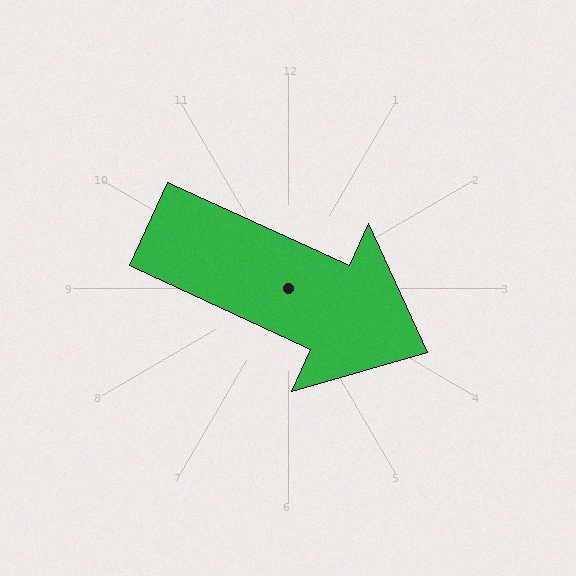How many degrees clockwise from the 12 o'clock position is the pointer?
Approximately 115 degrees.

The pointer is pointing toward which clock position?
Roughly 4 o'clock.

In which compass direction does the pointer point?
Southeast.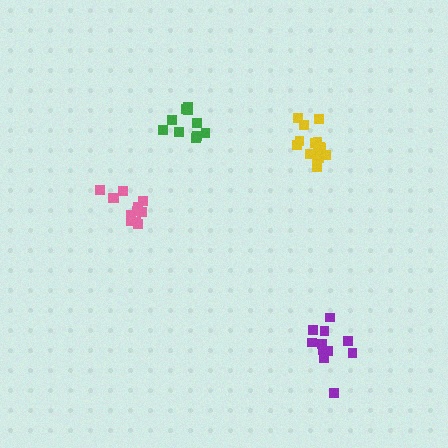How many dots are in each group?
Group 1: 11 dots, Group 2: 12 dots, Group 3: 16 dots, Group 4: 10 dots (49 total).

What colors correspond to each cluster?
The clusters are colored: purple, pink, yellow, green.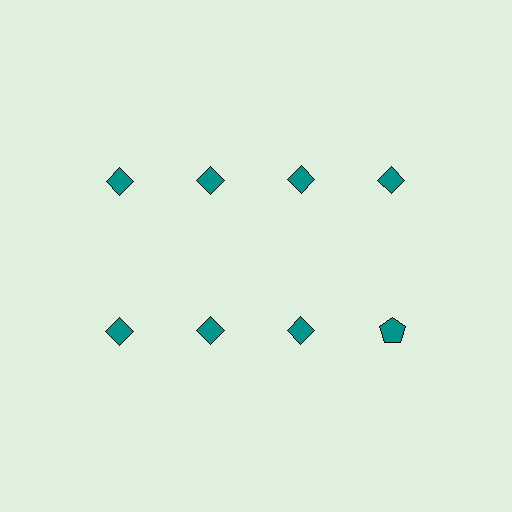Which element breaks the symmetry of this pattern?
The teal pentagon in the second row, second from right column breaks the symmetry. All other shapes are teal diamonds.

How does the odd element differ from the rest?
It has a different shape: pentagon instead of diamond.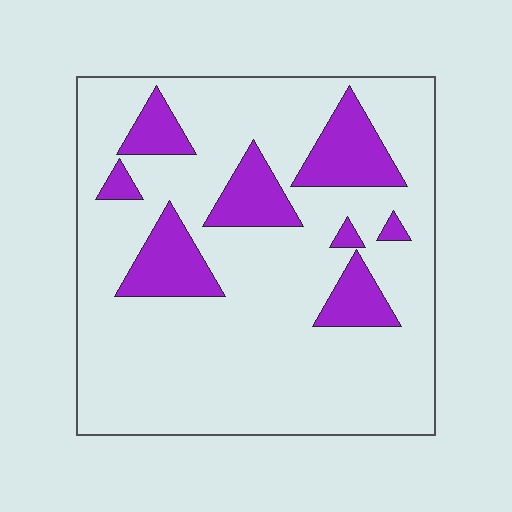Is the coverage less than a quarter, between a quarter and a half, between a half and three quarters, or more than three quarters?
Less than a quarter.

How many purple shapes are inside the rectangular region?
8.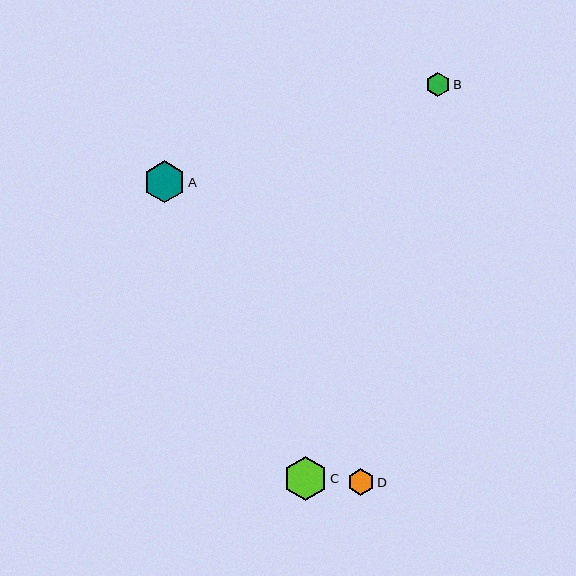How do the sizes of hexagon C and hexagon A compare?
Hexagon C and hexagon A are approximately the same size.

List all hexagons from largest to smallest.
From largest to smallest: C, A, D, B.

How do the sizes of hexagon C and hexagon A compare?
Hexagon C and hexagon A are approximately the same size.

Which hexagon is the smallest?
Hexagon B is the smallest with a size of approximately 24 pixels.